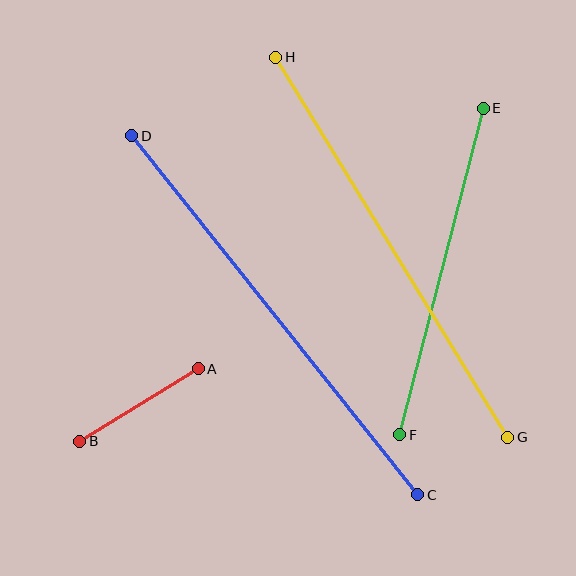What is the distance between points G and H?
The distance is approximately 445 pixels.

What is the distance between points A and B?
The distance is approximately 139 pixels.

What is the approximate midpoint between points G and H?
The midpoint is at approximately (392, 247) pixels.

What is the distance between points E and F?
The distance is approximately 337 pixels.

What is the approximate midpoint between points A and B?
The midpoint is at approximately (139, 405) pixels.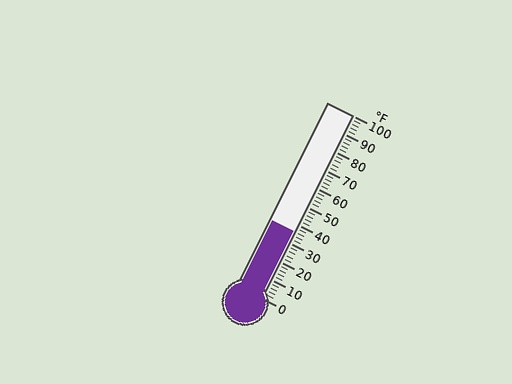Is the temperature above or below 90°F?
The temperature is below 90°F.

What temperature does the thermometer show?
The thermometer shows approximately 36°F.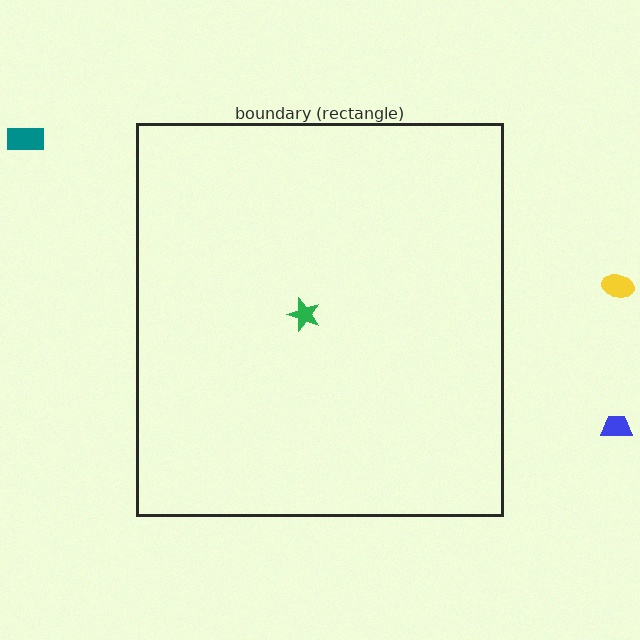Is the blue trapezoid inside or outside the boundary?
Outside.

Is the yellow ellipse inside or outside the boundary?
Outside.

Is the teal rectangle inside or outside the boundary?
Outside.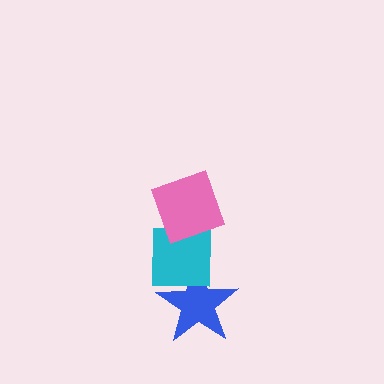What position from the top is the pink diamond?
The pink diamond is 1st from the top.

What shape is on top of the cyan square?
The pink diamond is on top of the cyan square.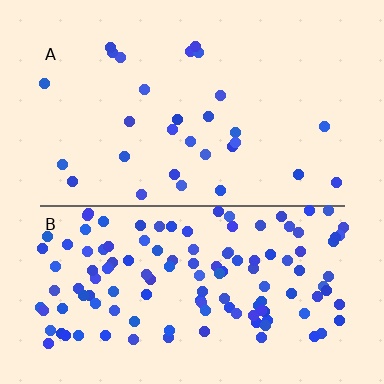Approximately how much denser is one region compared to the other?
Approximately 4.5× — region B over region A.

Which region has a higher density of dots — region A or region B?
B (the bottom).